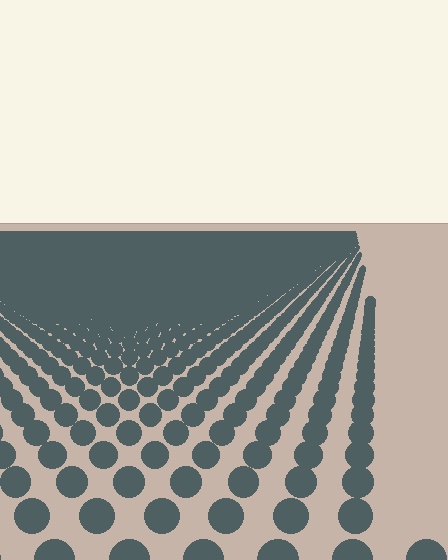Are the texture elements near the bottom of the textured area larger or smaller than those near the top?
Larger. Near the bottom, elements are closer to the viewer and appear at a bigger on-screen size.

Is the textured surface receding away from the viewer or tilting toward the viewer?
The surface is receding away from the viewer. Texture elements get smaller and denser toward the top.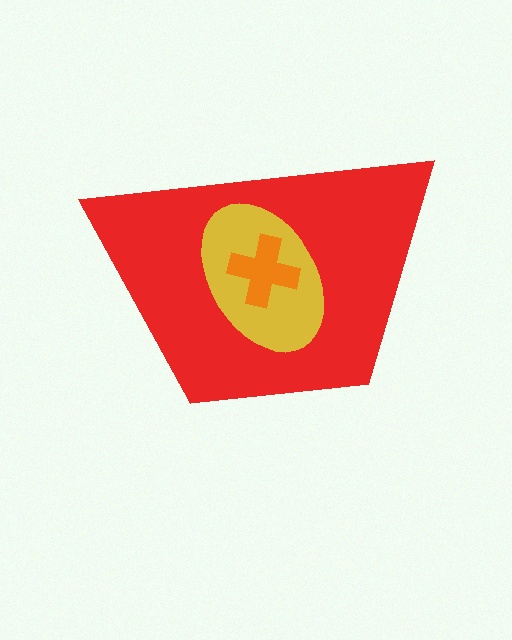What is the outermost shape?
The red trapezoid.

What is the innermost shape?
The orange cross.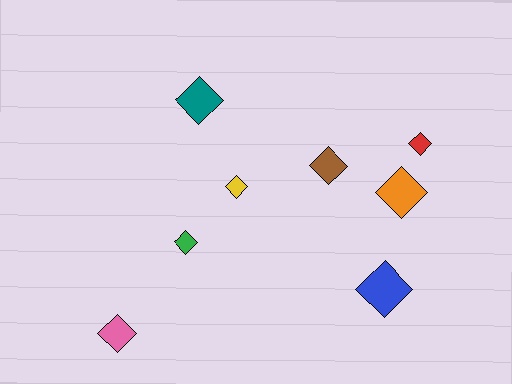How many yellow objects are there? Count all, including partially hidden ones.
There is 1 yellow object.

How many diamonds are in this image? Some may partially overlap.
There are 8 diamonds.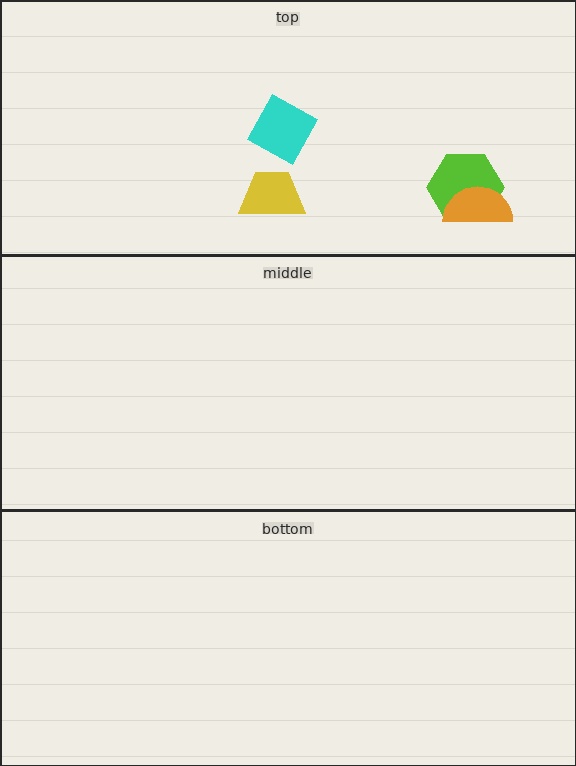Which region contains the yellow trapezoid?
The top region.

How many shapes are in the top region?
4.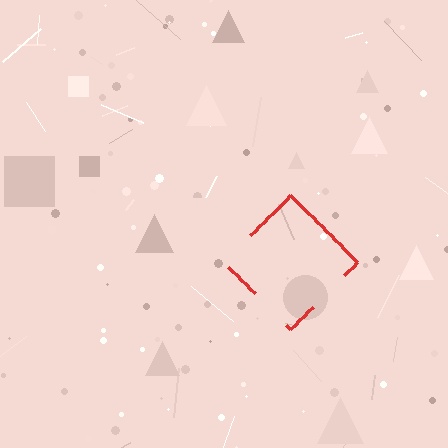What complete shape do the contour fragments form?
The contour fragments form a diamond.